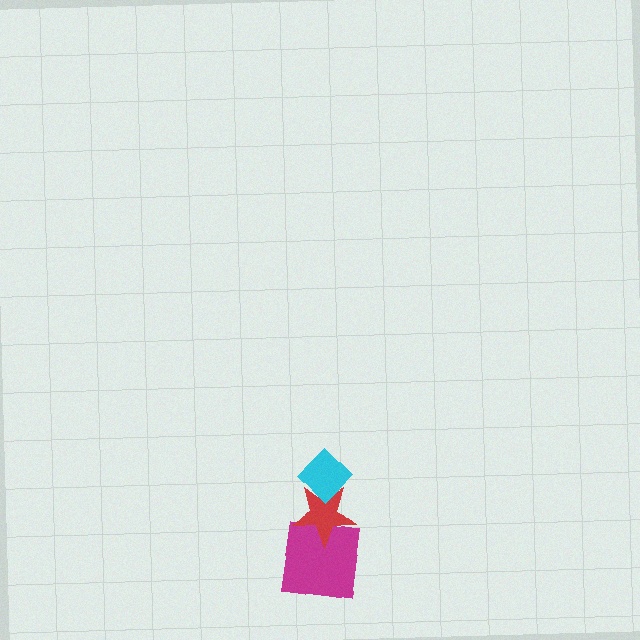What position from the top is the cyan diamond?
The cyan diamond is 1st from the top.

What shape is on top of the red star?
The cyan diamond is on top of the red star.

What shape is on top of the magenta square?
The red star is on top of the magenta square.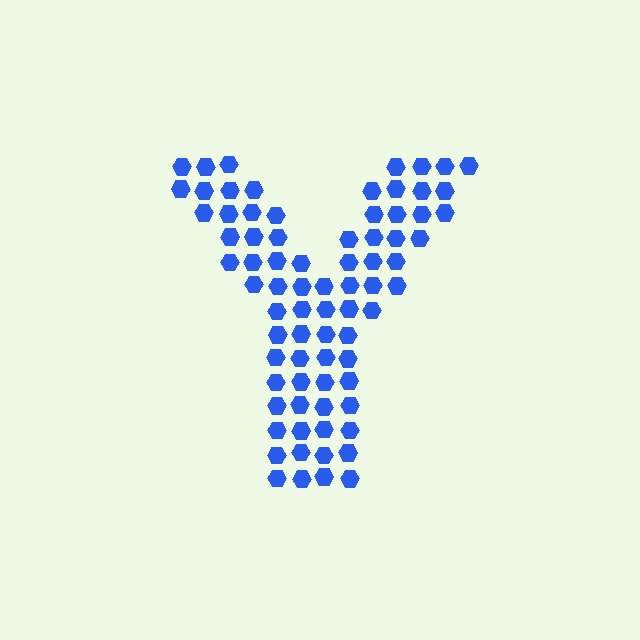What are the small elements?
The small elements are hexagons.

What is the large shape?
The large shape is the letter Y.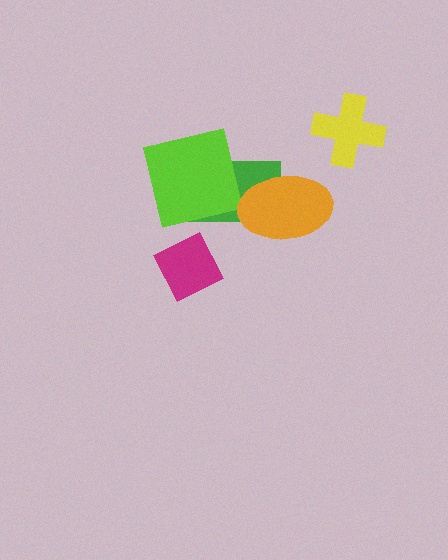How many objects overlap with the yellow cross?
0 objects overlap with the yellow cross.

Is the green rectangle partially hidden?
Yes, it is partially covered by another shape.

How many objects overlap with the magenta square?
0 objects overlap with the magenta square.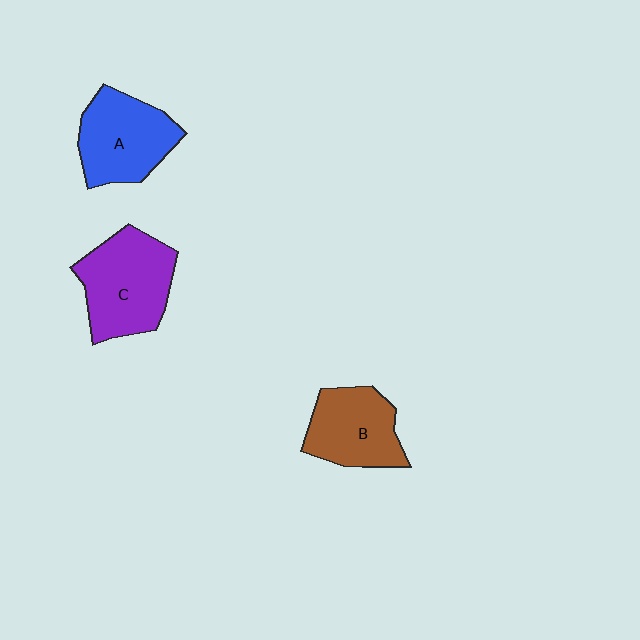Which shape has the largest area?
Shape C (purple).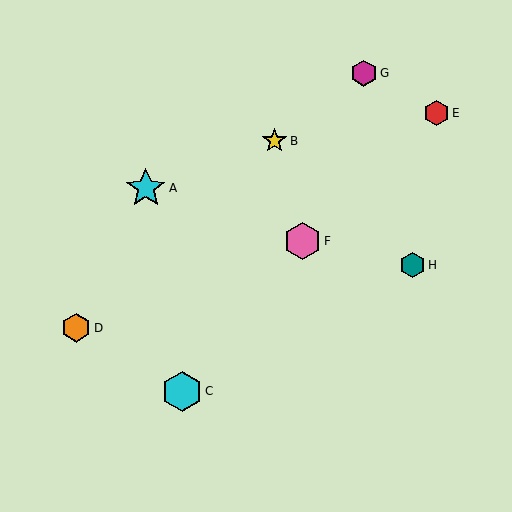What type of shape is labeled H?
Shape H is a teal hexagon.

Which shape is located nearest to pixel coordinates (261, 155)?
The yellow star (labeled B) at (275, 141) is nearest to that location.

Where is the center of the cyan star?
The center of the cyan star is at (146, 188).